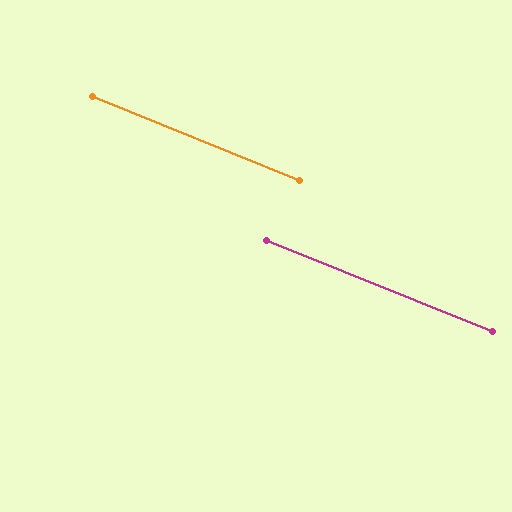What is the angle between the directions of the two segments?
Approximately 0 degrees.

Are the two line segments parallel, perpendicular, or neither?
Parallel — their directions differ by only 0.2°.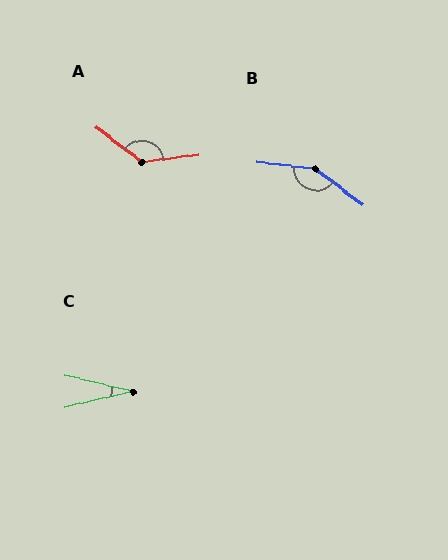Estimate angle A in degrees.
Approximately 136 degrees.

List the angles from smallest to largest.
C (27°), A (136°), B (150°).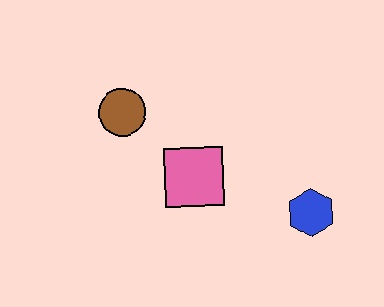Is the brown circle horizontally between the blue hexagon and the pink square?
No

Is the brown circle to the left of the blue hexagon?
Yes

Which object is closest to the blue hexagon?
The pink square is closest to the blue hexagon.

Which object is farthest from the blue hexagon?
The brown circle is farthest from the blue hexagon.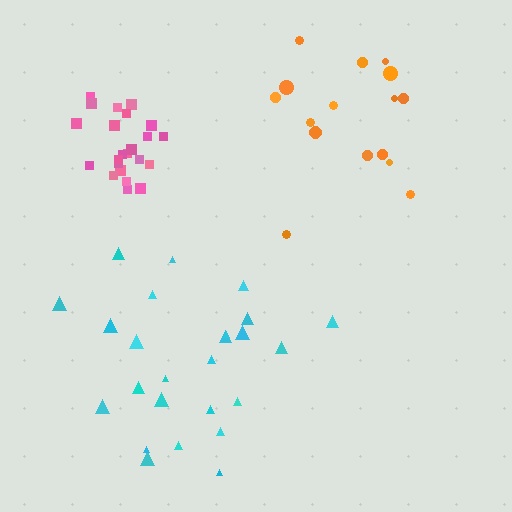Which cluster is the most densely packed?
Pink.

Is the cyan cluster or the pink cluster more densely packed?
Pink.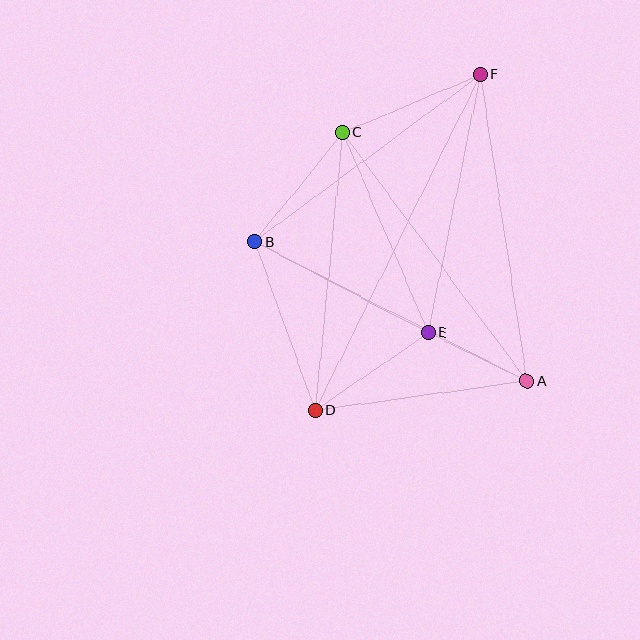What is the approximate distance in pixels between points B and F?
The distance between B and F is approximately 281 pixels.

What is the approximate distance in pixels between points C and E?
The distance between C and E is approximately 218 pixels.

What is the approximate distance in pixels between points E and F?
The distance between E and F is approximately 264 pixels.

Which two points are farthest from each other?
Points D and F are farthest from each other.